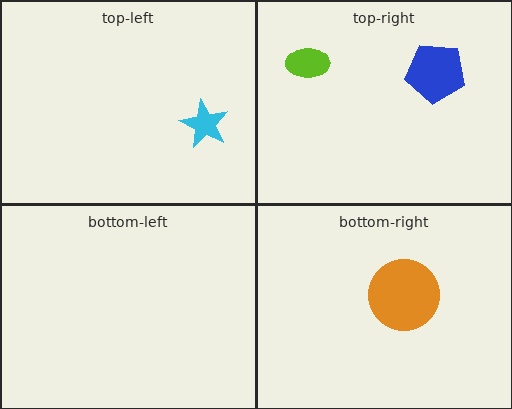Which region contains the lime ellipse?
The top-right region.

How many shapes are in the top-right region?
2.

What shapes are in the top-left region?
The cyan star.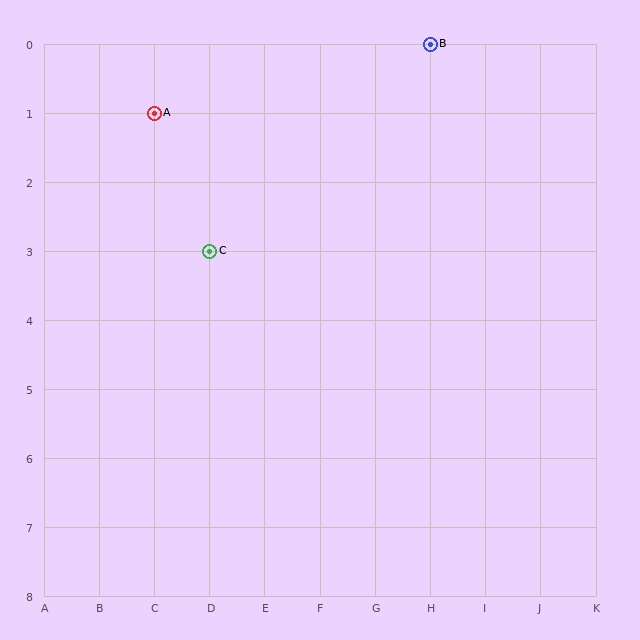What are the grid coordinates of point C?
Point C is at grid coordinates (D, 3).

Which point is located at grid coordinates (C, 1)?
Point A is at (C, 1).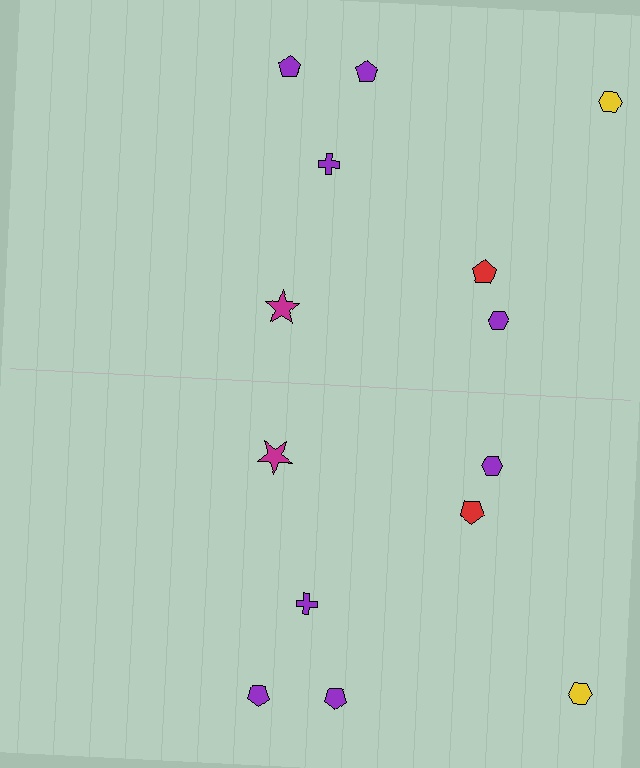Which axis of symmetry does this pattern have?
The pattern has a horizontal axis of symmetry running through the center of the image.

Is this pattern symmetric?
Yes, this pattern has bilateral (reflection) symmetry.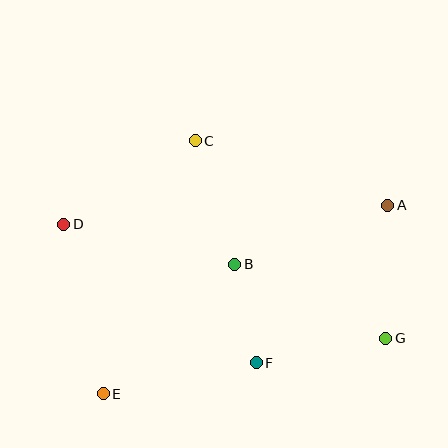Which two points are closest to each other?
Points B and F are closest to each other.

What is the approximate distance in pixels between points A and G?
The distance between A and G is approximately 133 pixels.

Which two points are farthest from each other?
Points D and G are farthest from each other.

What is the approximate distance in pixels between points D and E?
The distance between D and E is approximately 174 pixels.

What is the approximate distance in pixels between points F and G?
The distance between F and G is approximately 132 pixels.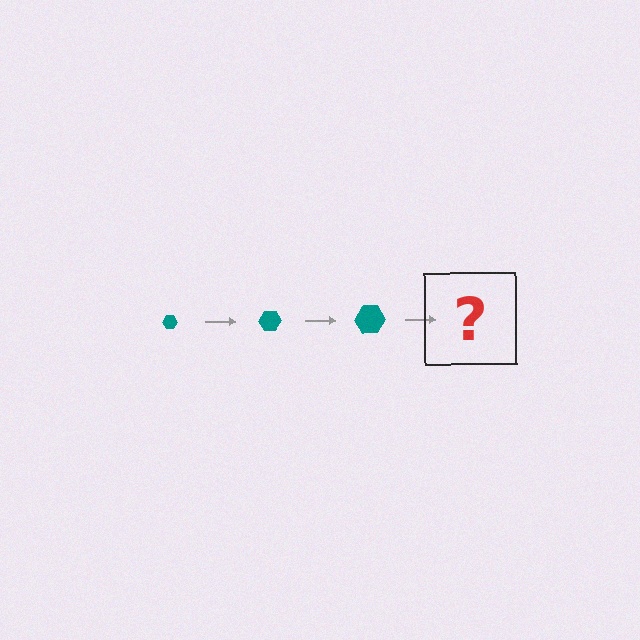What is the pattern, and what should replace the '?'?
The pattern is that the hexagon gets progressively larger each step. The '?' should be a teal hexagon, larger than the previous one.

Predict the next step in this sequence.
The next step is a teal hexagon, larger than the previous one.